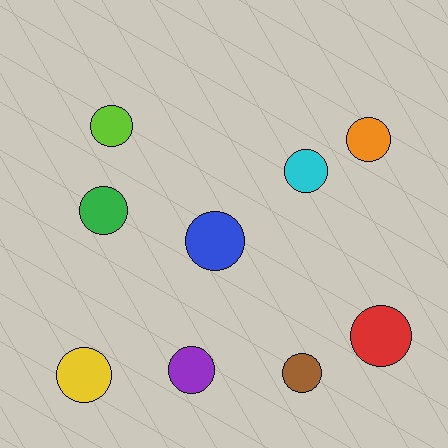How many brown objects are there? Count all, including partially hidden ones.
There is 1 brown object.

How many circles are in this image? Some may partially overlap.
There are 9 circles.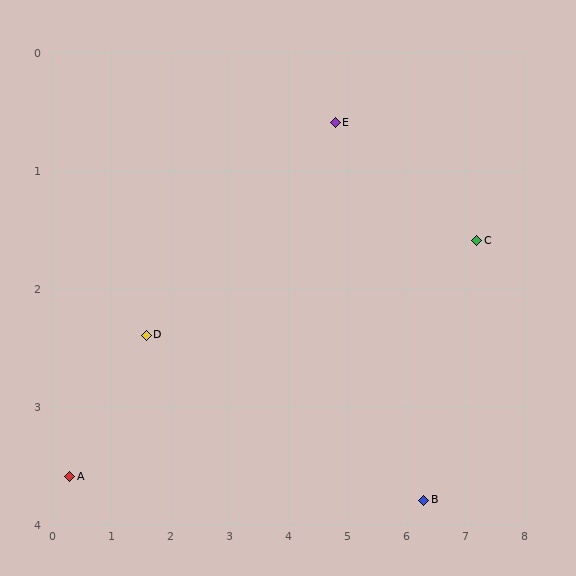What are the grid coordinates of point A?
Point A is at approximately (0.3, 3.6).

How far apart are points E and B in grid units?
Points E and B are about 3.5 grid units apart.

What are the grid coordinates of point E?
Point E is at approximately (4.8, 0.6).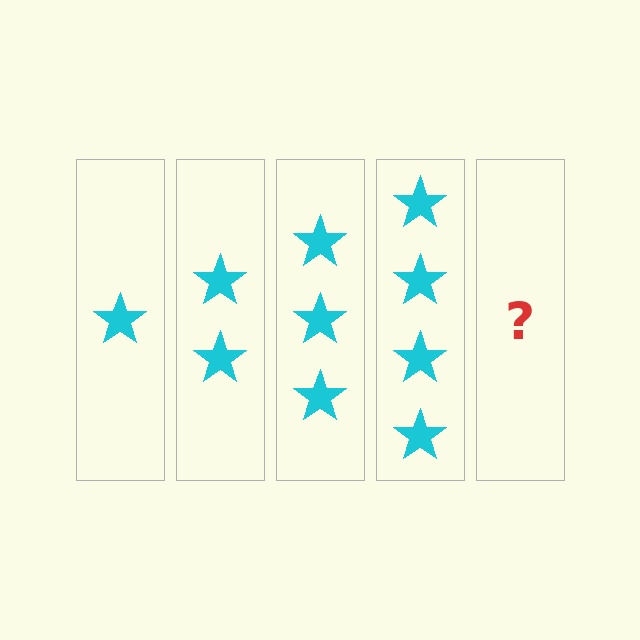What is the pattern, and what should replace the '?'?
The pattern is that each step adds one more star. The '?' should be 5 stars.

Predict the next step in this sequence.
The next step is 5 stars.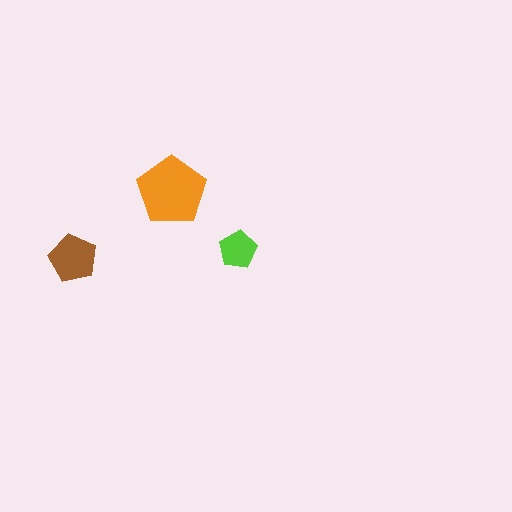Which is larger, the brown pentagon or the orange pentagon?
The orange one.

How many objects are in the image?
There are 3 objects in the image.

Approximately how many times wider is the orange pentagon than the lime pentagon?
About 2 times wider.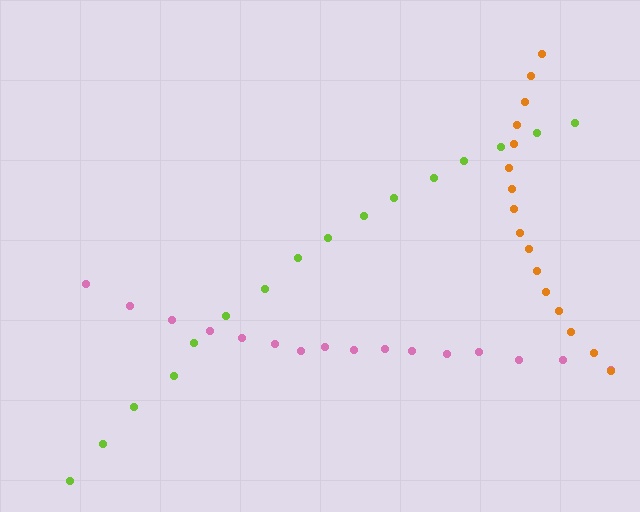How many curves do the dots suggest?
There are 3 distinct paths.